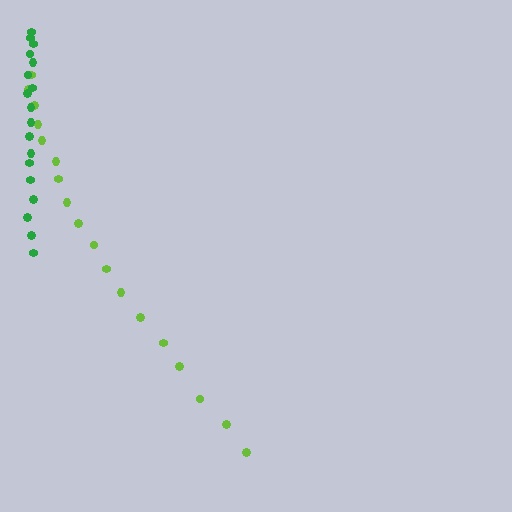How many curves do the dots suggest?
There are 2 distinct paths.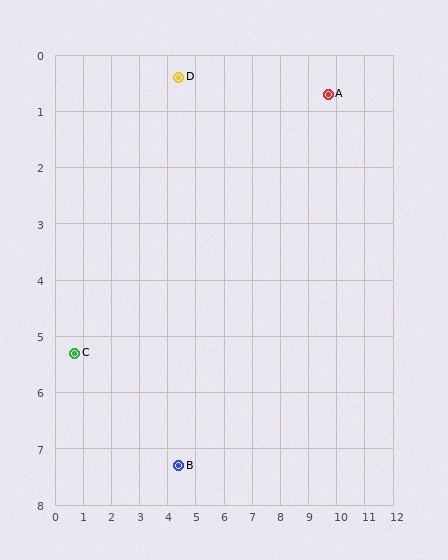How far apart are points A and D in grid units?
Points A and D are about 5.3 grid units apart.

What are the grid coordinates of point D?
Point D is at approximately (4.4, 0.4).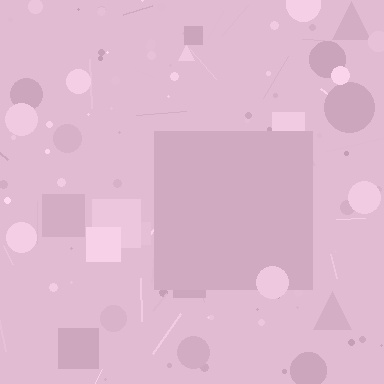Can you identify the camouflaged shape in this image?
The camouflaged shape is a square.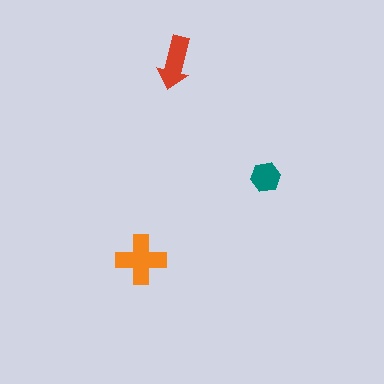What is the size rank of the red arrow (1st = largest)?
2nd.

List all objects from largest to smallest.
The orange cross, the red arrow, the teal hexagon.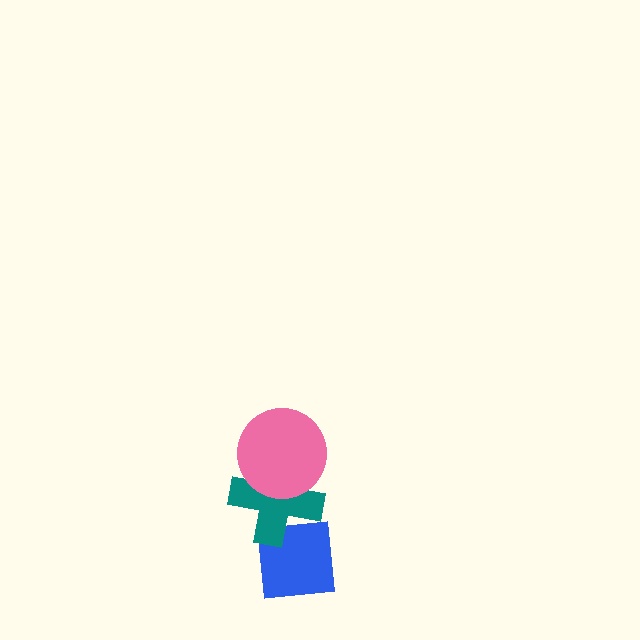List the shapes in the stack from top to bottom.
From top to bottom: the pink circle, the teal cross, the blue square.